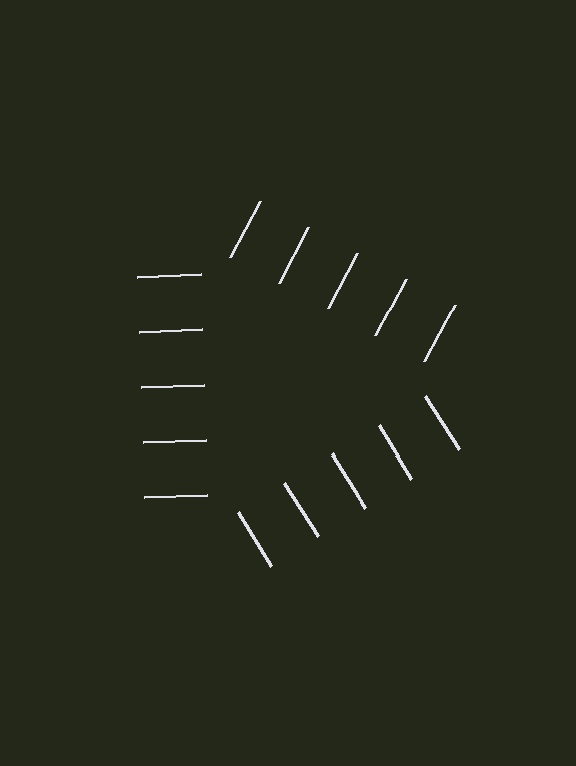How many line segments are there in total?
15 — 5 along each of the 3 edges.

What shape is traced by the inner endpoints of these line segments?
An illusory triangle — the line segments terminate on its edges but no continuous stroke is drawn.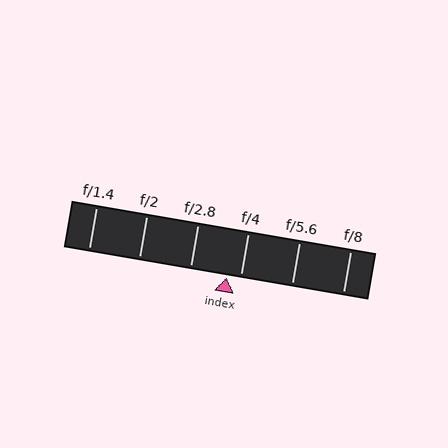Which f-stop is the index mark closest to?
The index mark is closest to f/4.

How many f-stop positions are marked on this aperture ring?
There are 6 f-stop positions marked.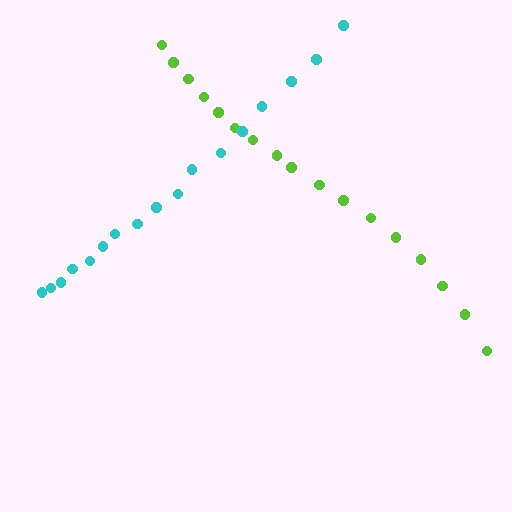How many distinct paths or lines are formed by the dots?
There are 2 distinct paths.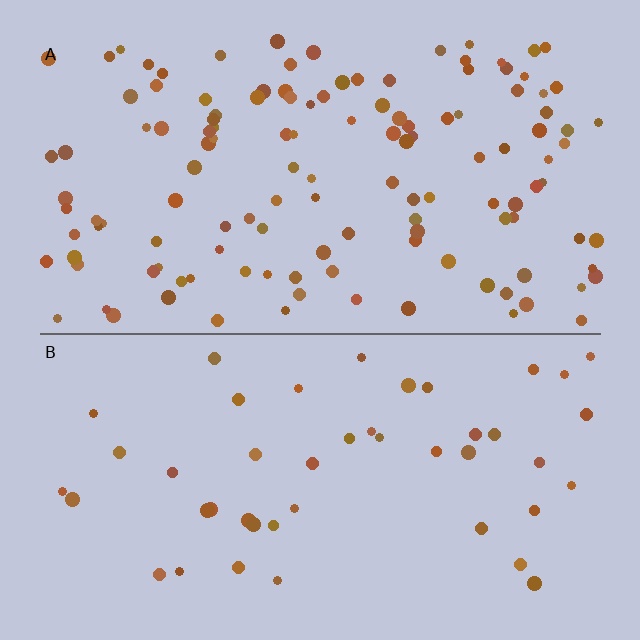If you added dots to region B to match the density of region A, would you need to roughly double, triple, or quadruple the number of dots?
Approximately triple.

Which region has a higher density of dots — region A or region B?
A (the top).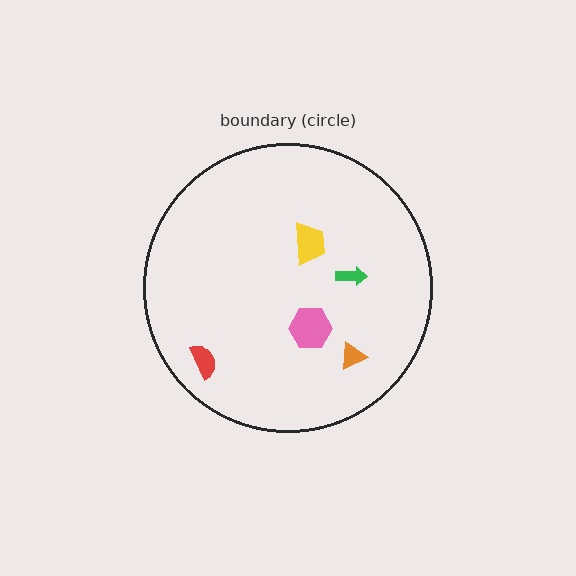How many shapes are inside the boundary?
5 inside, 0 outside.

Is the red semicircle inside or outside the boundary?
Inside.